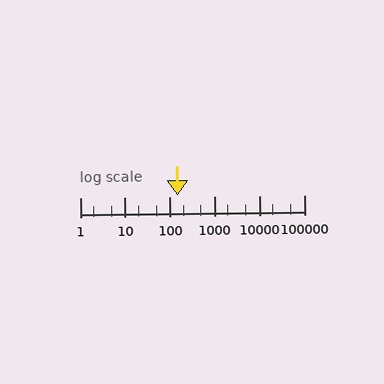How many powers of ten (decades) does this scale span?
The scale spans 5 decades, from 1 to 100000.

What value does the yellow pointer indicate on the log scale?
The pointer indicates approximately 150.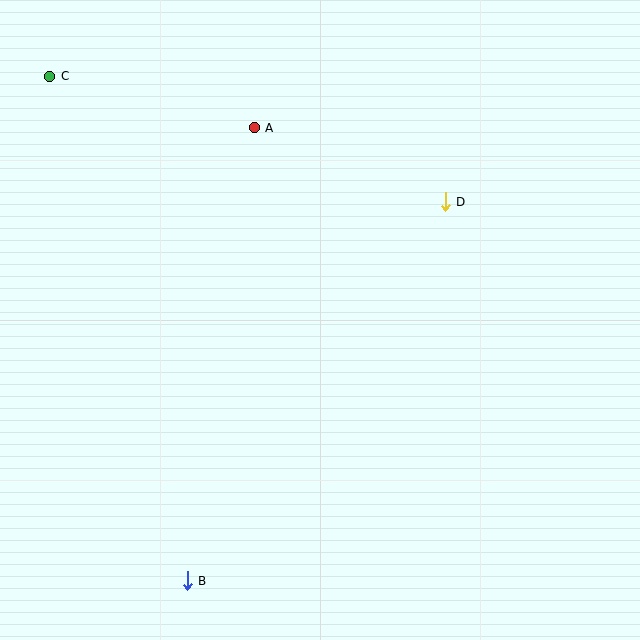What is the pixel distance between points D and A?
The distance between D and A is 205 pixels.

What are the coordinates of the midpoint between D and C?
The midpoint between D and C is at (248, 139).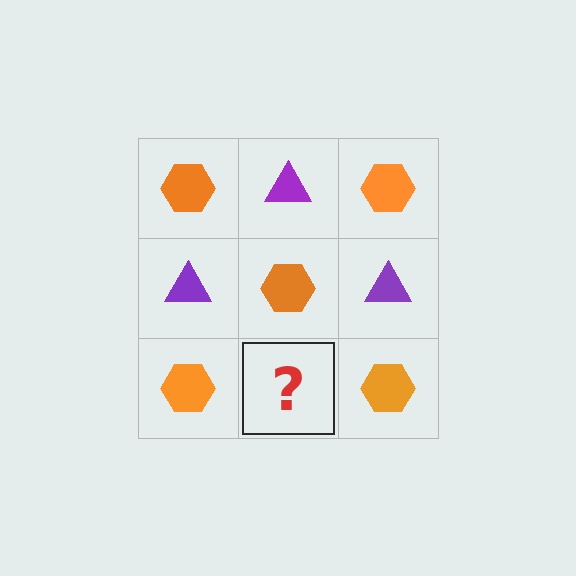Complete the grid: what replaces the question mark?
The question mark should be replaced with a purple triangle.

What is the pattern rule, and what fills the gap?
The rule is that it alternates orange hexagon and purple triangle in a checkerboard pattern. The gap should be filled with a purple triangle.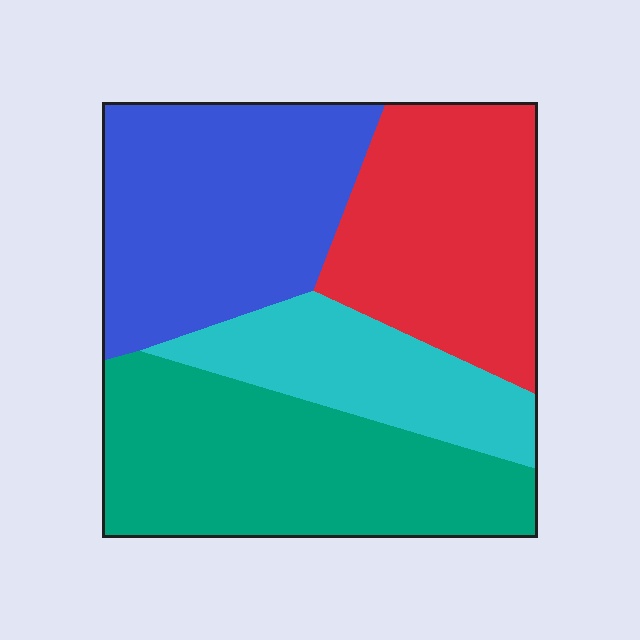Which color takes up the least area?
Cyan, at roughly 15%.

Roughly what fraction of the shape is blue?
Blue takes up about one quarter (1/4) of the shape.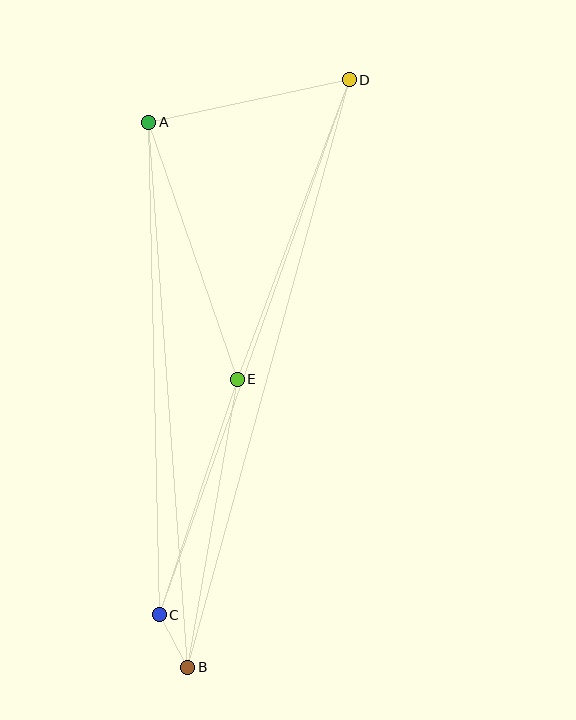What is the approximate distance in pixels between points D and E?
The distance between D and E is approximately 320 pixels.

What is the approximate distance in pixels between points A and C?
The distance between A and C is approximately 492 pixels.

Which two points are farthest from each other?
Points B and D are farthest from each other.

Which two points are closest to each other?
Points B and C are closest to each other.